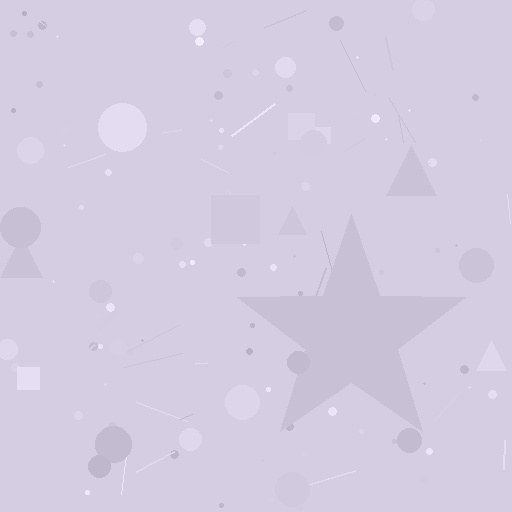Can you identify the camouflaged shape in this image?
The camouflaged shape is a star.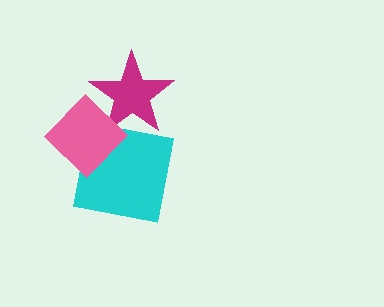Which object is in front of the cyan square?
The pink diamond is in front of the cyan square.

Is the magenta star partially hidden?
Yes, it is partially covered by another shape.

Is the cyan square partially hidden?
Yes, it is partially covered by another shape.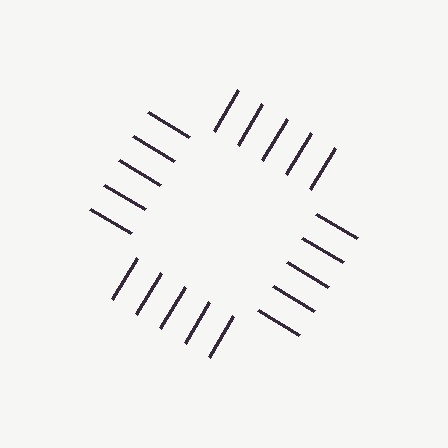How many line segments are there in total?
20 — 5 along each of the 4 edges.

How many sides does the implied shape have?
4 sides — the line-ends trace a square.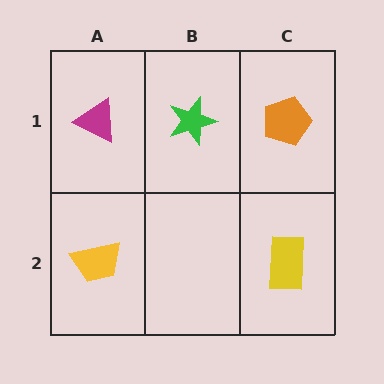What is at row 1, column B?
A green star.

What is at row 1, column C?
An orange pentagon.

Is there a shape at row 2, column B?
No, that cell is empty.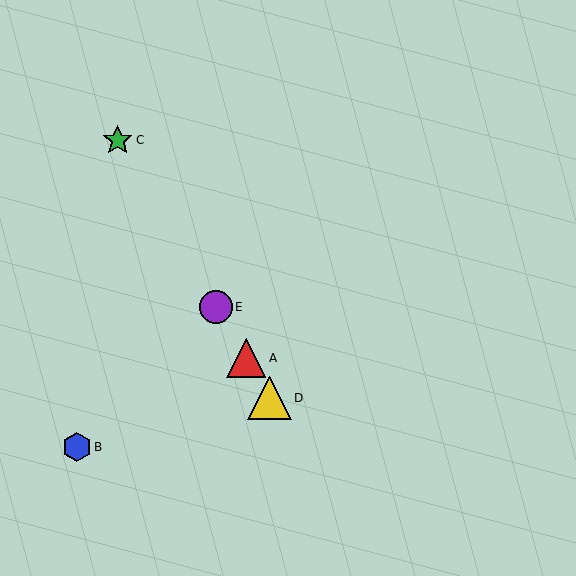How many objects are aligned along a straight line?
4 objects (A, C, D, E) are aligned along a straight line.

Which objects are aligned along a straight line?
Objects A, C, D, E are aligned along a straight line.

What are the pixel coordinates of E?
Object E is at (216, 307).